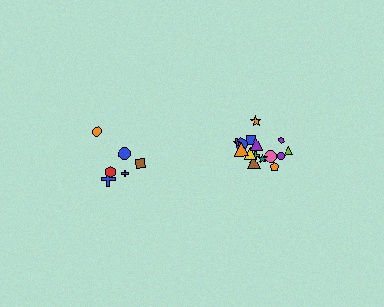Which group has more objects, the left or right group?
The right group.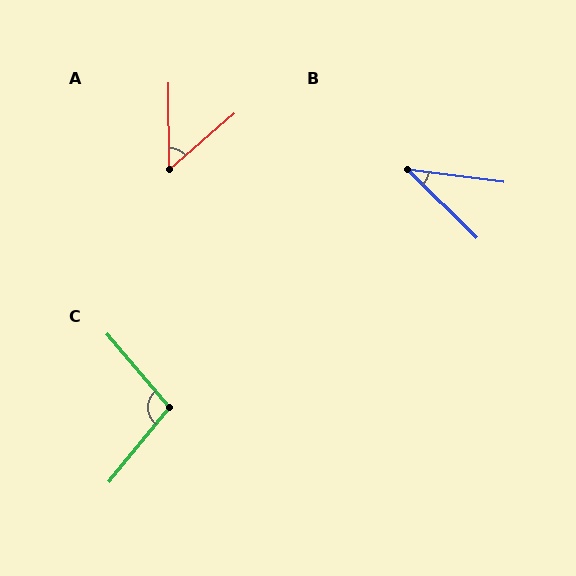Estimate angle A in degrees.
Approximately 50 degrees.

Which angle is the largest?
C, at approximately 100 degrees.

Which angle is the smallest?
B, at approximately 37 degrees.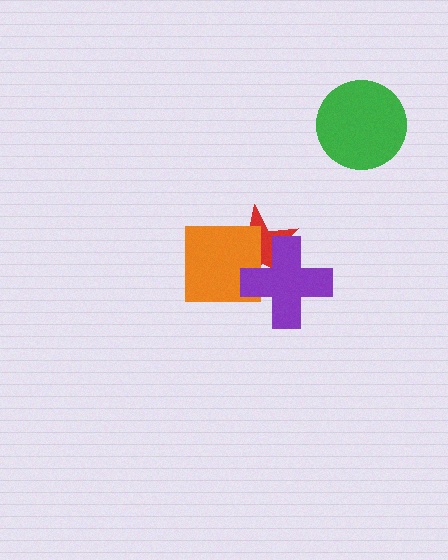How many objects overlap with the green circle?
0 objects overlap with the green circle.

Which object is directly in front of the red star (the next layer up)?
The orange square is directly in front of the red star.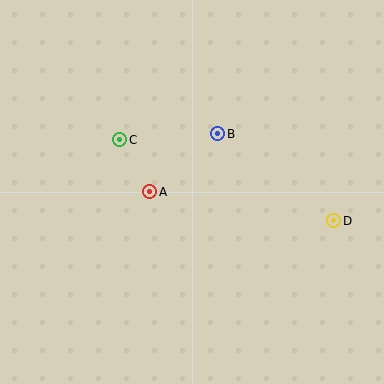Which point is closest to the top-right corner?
Point B is closest to the top-right corner.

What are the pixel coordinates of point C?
Point C is at (120, 140).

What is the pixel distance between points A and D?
The distance between A and D is 186 pixels.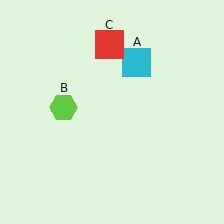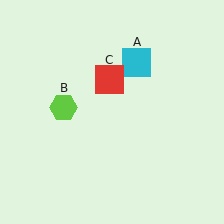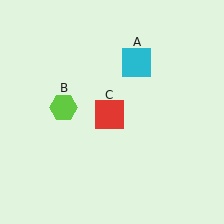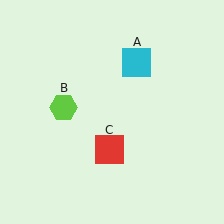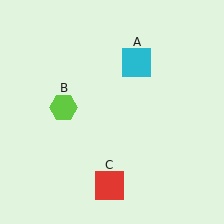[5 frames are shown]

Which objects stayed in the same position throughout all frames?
Cyan square (object A) and lime hexagon (object B) remained stationary.